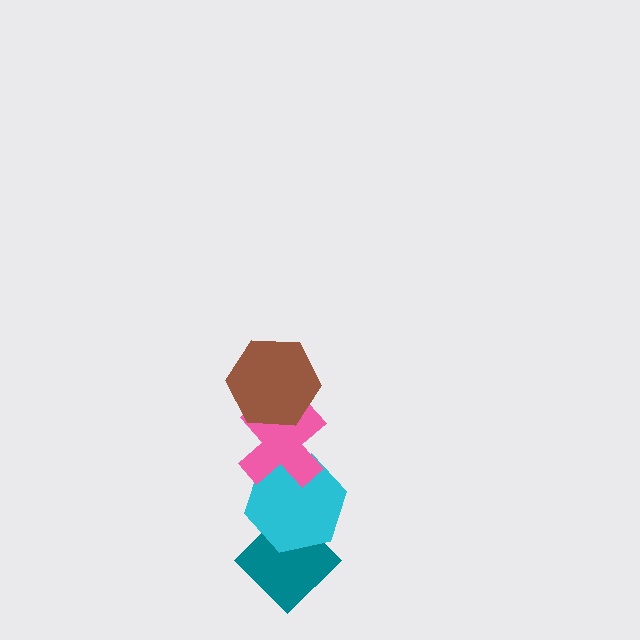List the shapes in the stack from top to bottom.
From top to bottom: the brown hexagon, the pink cross, the cyan hexagon, the teal diamond.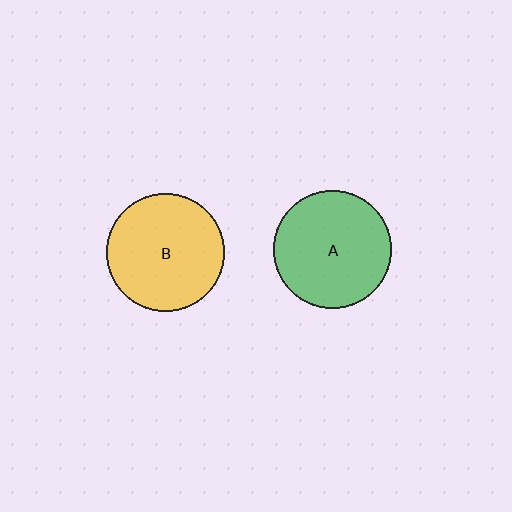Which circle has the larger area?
Circle B (yellow).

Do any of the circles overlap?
No, none of the circles overlap.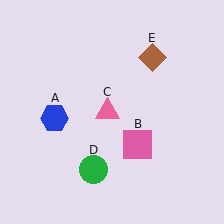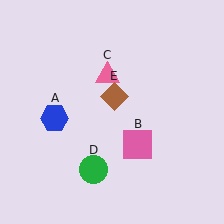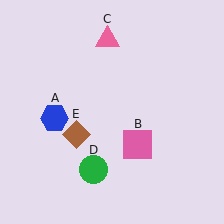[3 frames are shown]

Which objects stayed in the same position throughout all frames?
Blue hexagon (object A) and pink square (object B) and green circle (object D) remained stationary.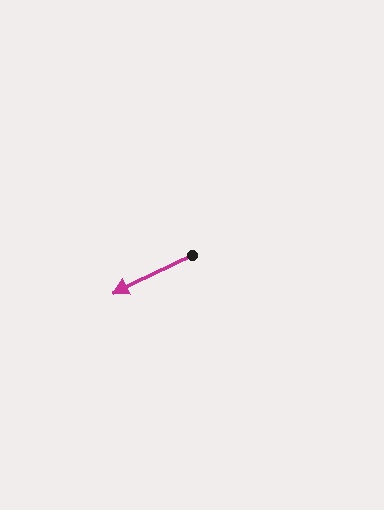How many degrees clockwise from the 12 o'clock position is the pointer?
Approximately 244 degrees.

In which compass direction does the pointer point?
Southwest.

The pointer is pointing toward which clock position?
Roughly 8 o'clock.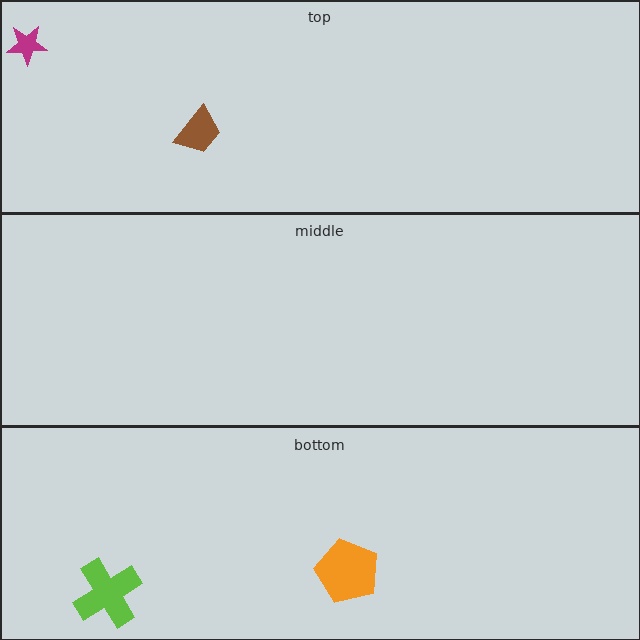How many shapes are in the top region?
2.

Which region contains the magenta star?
The top region.